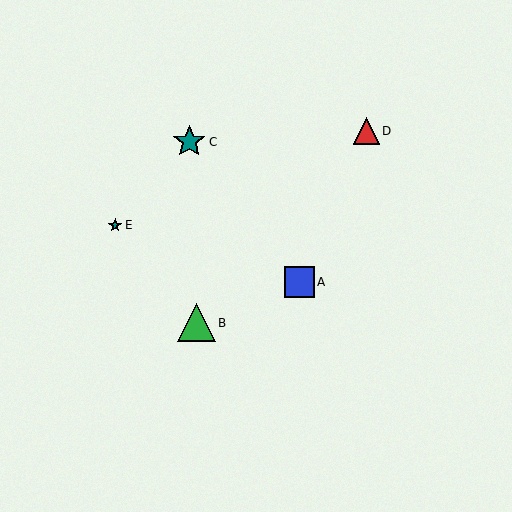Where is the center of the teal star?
The center of the teal star is at (115, 225).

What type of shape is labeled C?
Shape C is a teal star.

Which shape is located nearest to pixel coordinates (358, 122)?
The red triangle (labeled D) at (366, 131) is nearest to that location.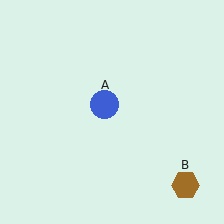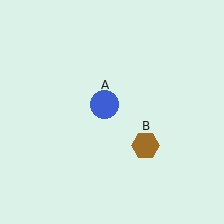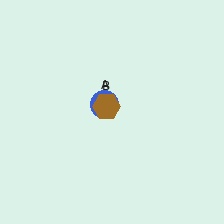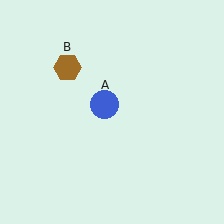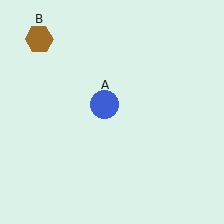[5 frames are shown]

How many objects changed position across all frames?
1 object changed position: brown hexagon (object B).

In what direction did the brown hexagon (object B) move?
The brown hexagon (object B) moved up and to the left.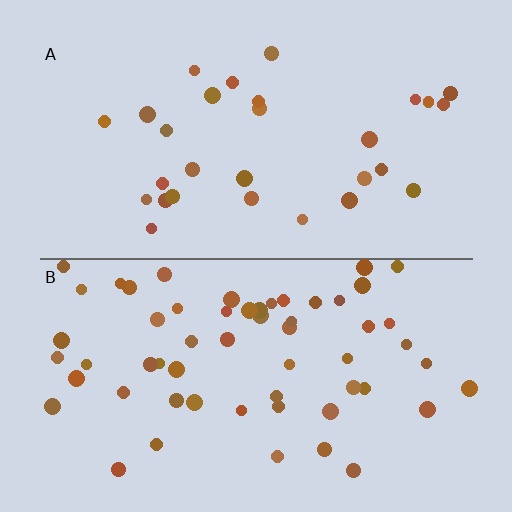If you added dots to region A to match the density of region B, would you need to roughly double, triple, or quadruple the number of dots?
Approximately double.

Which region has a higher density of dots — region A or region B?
B (the bottom).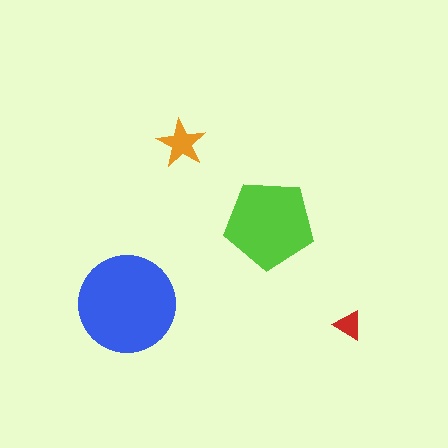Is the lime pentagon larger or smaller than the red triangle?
Larger.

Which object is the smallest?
The red triangle.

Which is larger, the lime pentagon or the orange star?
The lime pentagon.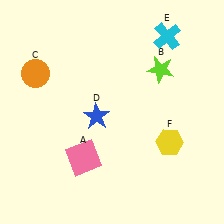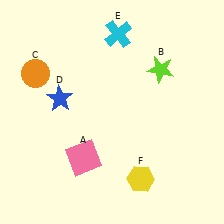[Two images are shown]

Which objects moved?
The objects that moved are: the blue star (D), the cyan cross (E), the yellow hexagon (F).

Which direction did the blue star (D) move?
The blue star (D) moved left.